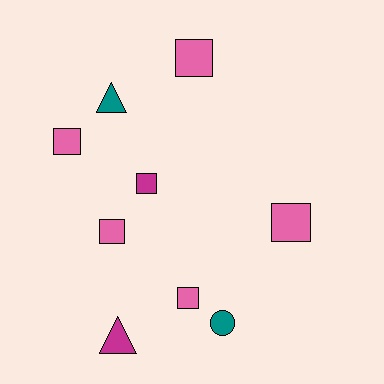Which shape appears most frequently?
Square, with 6 objects.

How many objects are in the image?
There are 9 objects.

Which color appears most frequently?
Pink, with 5 objects.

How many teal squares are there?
There are no teal squares.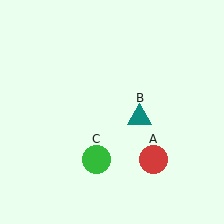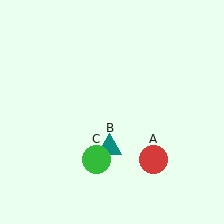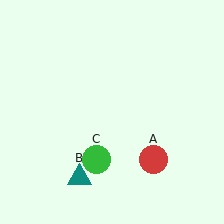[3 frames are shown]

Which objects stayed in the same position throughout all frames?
Red circle (object A) and green circle (object C) remained stationary.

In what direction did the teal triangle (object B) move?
The teal triangle (object B) moved down and to the left.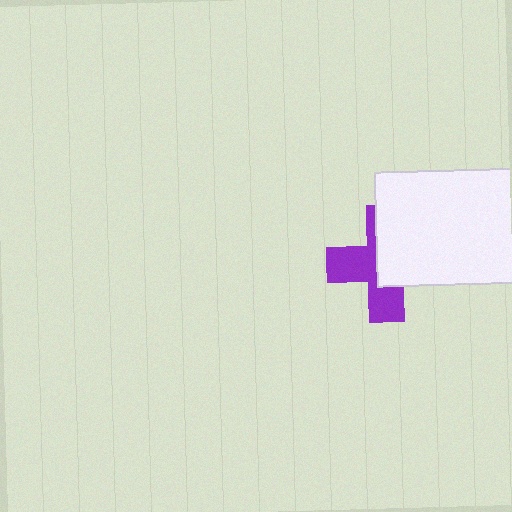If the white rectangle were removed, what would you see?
You would see the complete purple cross.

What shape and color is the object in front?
The object in front is a white rectangle.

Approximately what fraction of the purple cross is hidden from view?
Roughly 53% of the purple cross is hidden behind the white rectangle.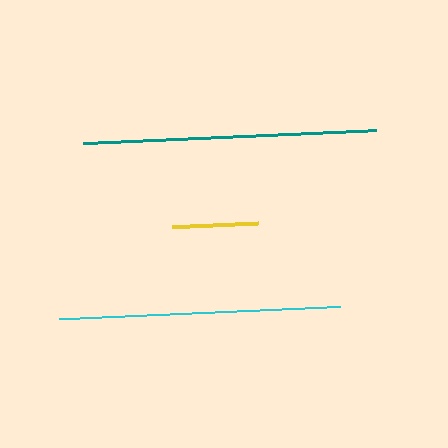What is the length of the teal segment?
The teal segment is approximately 293 pixels long.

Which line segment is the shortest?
The yellow line is the shortest at approximately 86 pixels.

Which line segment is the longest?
The teal line is the longest at approximately 293 pixels.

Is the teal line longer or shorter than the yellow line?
The teal line is longer than the yellow line.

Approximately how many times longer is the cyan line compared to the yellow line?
The cyan line is approximately 3.3 times the length of the yellow line.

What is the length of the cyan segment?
The cyan segment is approximately 281 pixels long.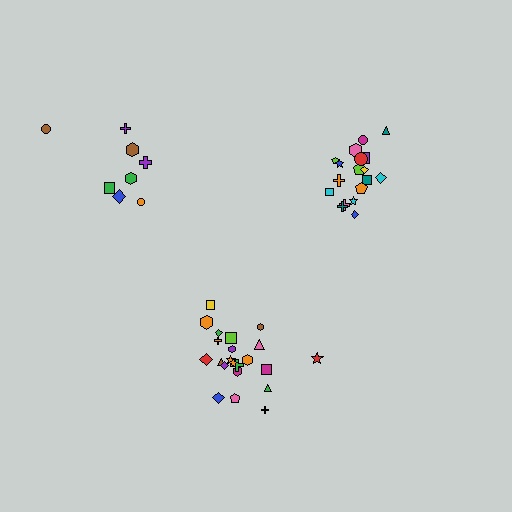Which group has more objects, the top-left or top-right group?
The top-right group.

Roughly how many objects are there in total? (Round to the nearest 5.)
Roughly 50 objects in total.